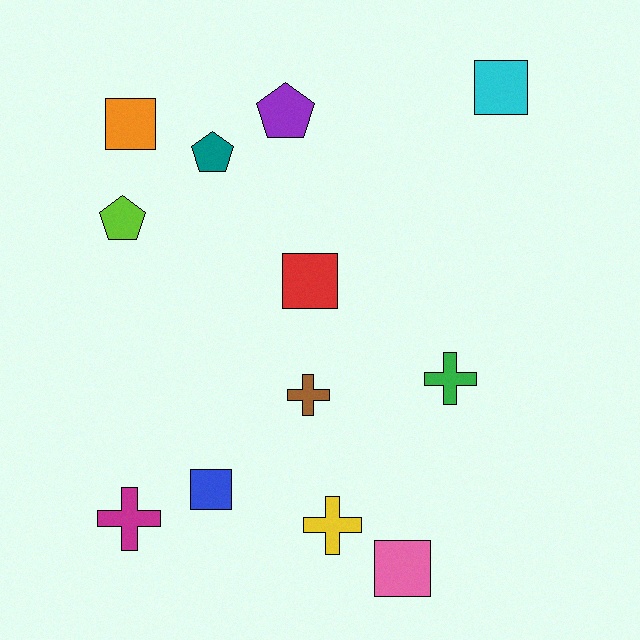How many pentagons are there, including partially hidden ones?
There are 3 pentagons.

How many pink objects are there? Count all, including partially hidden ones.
There is 1 pink object.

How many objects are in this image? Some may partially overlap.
There are 12 objects.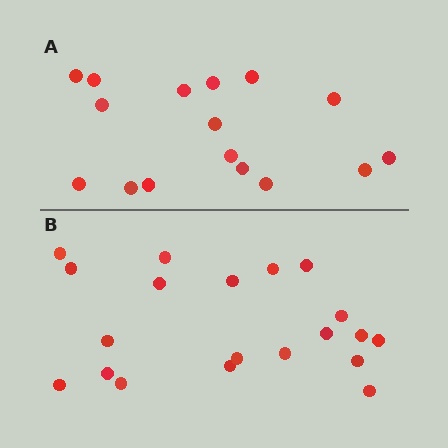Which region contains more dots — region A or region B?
Region B (the bottom region) has more dots.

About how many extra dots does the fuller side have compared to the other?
Region B has about 4 more dots than region A.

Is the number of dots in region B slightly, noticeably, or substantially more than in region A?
Region B has noticeably more, but not dramatically so. The ratio is roughly 1.2 to 1.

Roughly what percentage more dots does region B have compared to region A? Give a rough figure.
About 25% more.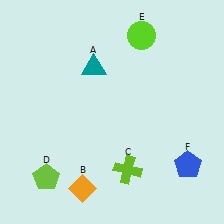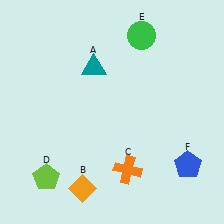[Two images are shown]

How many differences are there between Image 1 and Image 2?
There are 2 differences between the two images.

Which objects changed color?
C changed from lime to orange. E changed from lime to green.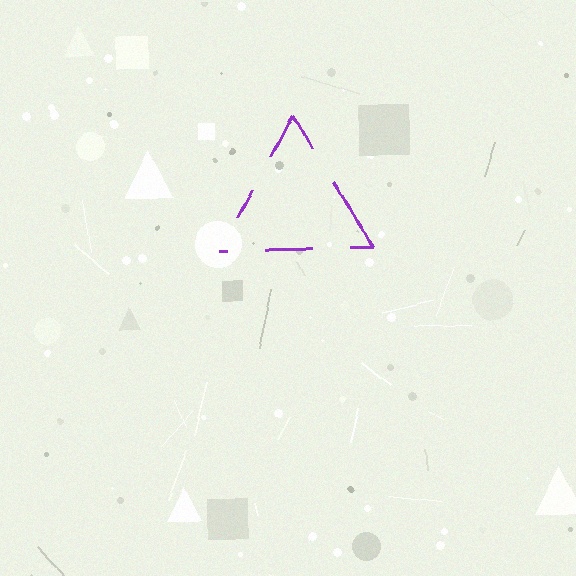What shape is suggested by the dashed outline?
The dashed outline suggests a triangle.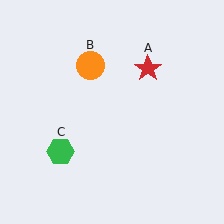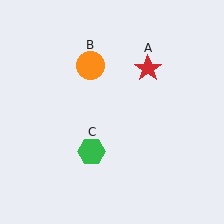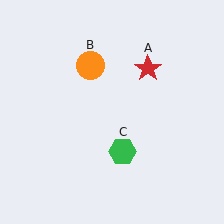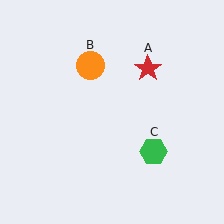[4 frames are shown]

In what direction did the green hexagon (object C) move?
The green hexagon (object C) moved right.